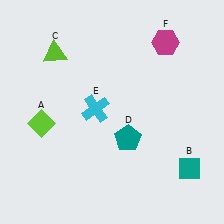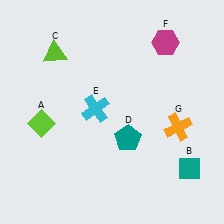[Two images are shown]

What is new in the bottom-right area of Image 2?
An orange cross (G) was added in the bottom-right area of Image 2.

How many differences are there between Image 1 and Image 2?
There is 1 difference between the two images.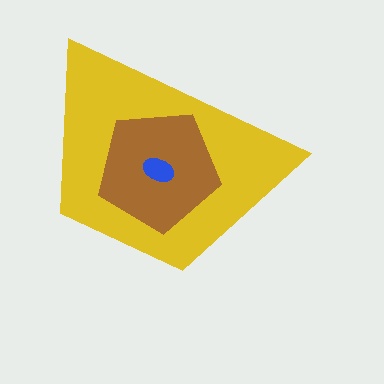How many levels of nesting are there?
3.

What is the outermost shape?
The yellow trapezoid.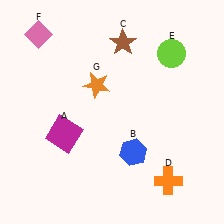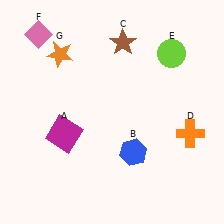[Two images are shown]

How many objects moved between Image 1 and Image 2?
2 objects moved between the two images.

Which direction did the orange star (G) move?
The orange star (G) moved left.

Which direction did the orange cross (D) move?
The orange cross (D) moved up.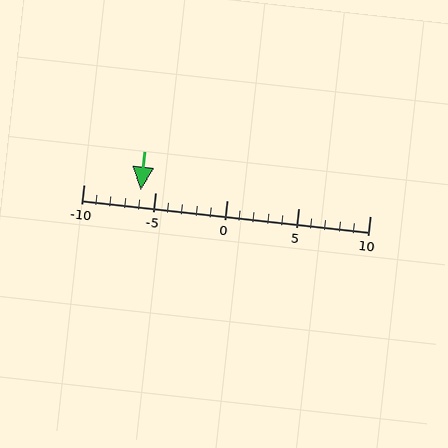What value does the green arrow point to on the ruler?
The green arrow points to approximately -6.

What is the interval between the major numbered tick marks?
The major tick marks are spaced 5 units apart.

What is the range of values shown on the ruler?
The ruler shows values from -10 to 10.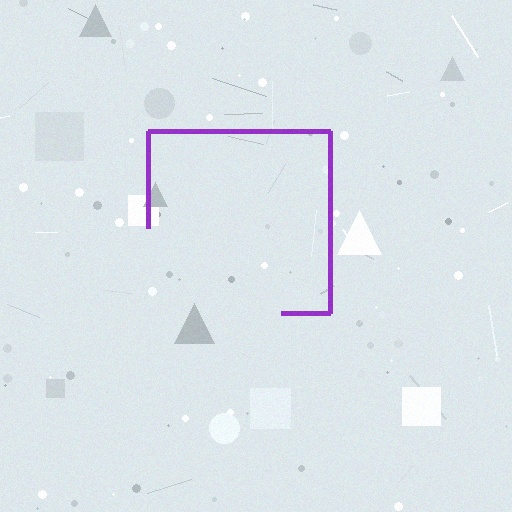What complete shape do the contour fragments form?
The contour fragments form a square.